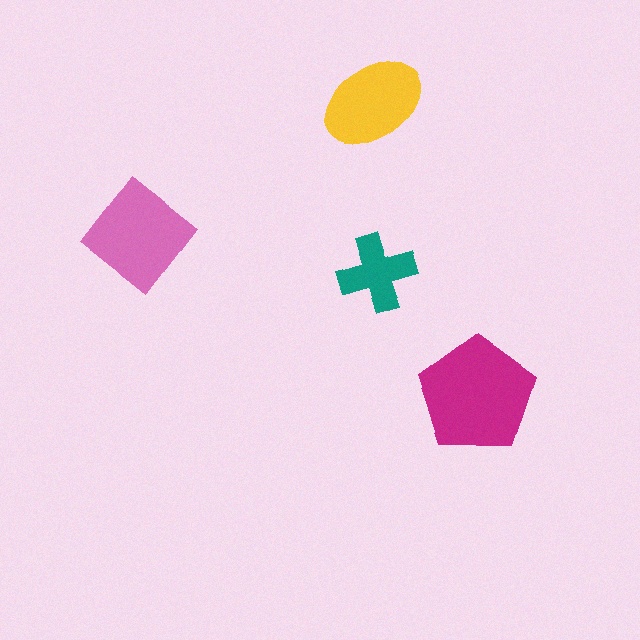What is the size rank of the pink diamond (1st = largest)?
2nd.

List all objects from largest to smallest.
The magenta pentagon, the pink diamond, the yellow ellipse, the teal cross.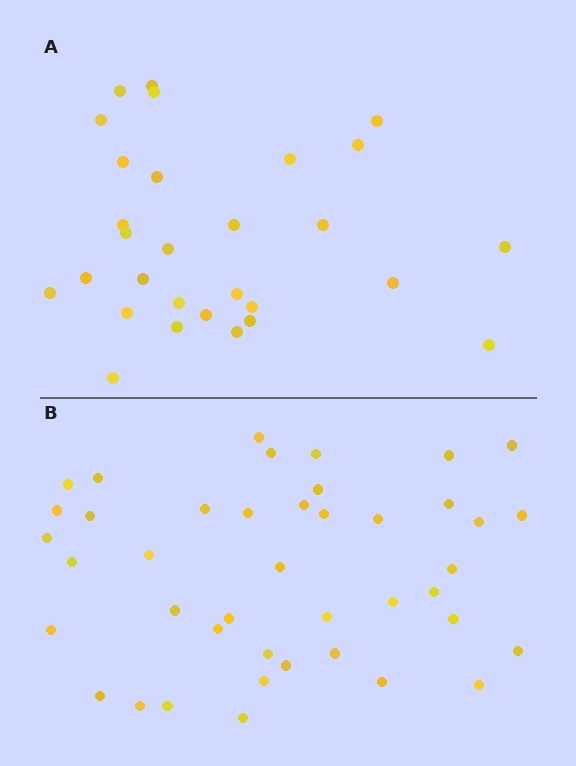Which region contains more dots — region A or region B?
Region B (the bottom region) has more dots.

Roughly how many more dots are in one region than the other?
Region B has approximately 15 more dots than region A.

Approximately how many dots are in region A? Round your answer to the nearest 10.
About 30 dots. (The exact count is 29, which rounds to 30.)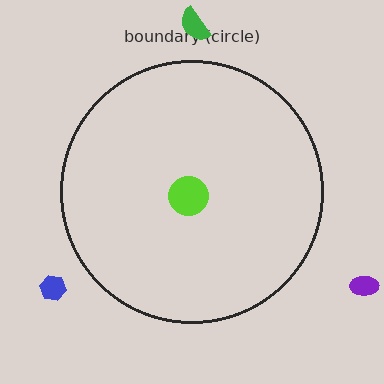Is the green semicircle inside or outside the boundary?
Outside.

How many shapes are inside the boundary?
1 inside, 3 outside.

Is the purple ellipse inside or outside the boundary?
Outside.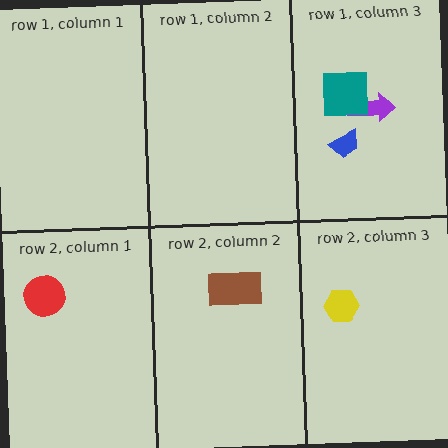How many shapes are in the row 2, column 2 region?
1.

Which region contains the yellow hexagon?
The row 2, column 3 region.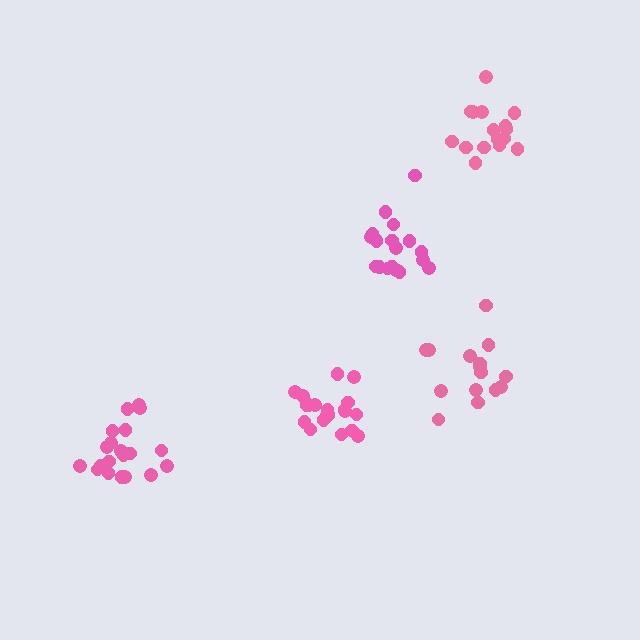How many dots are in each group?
Group 1: 15 dots, Group 2: 20 dots, Group 3: 16 dots, Group 4: 19 dots, Group 5: 20 dots (90 total).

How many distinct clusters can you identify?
There are 5 distinct clusters.